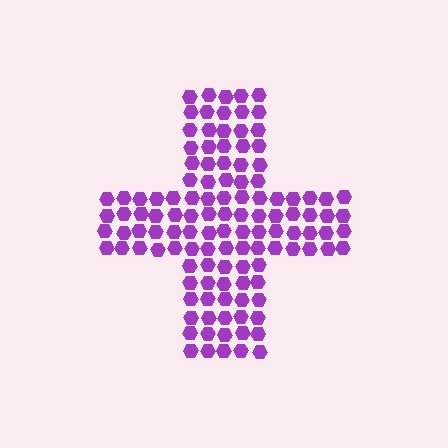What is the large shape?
The large shape is a cross.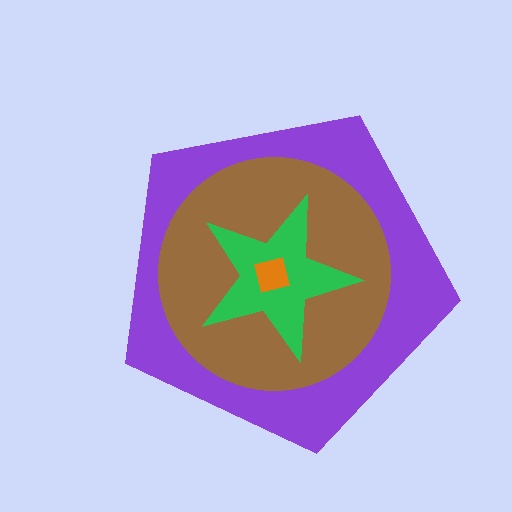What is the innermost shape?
The orange square.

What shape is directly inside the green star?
The orange square.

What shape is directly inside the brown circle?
The green star.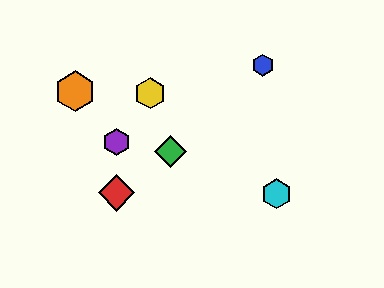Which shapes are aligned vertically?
The red diamond, the purple hexagon are aligned vertically.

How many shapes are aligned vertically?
2 shapes (the red diamond, the purple hexagon) are aligned vertically.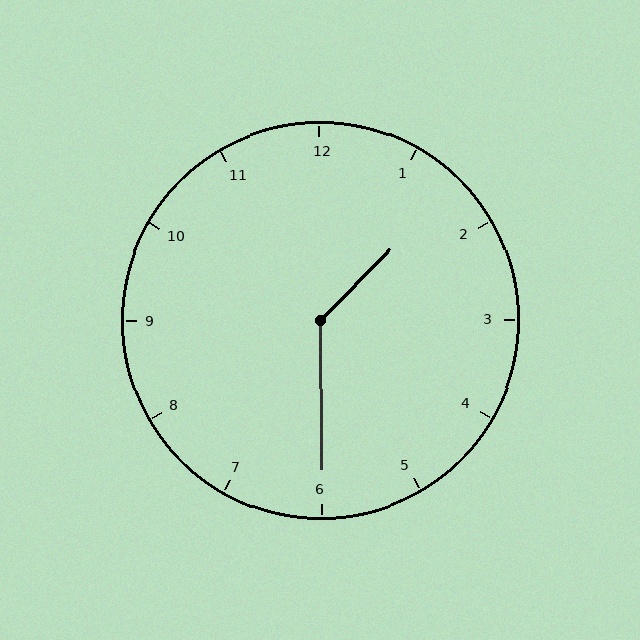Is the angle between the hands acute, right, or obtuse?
It is obtuse.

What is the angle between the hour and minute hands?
Approximately 135 degrees.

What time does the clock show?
1:30.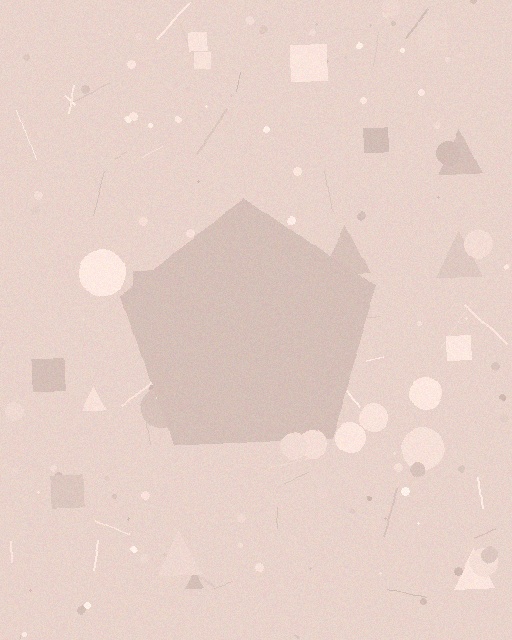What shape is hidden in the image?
A pentagon is hidden in the image.